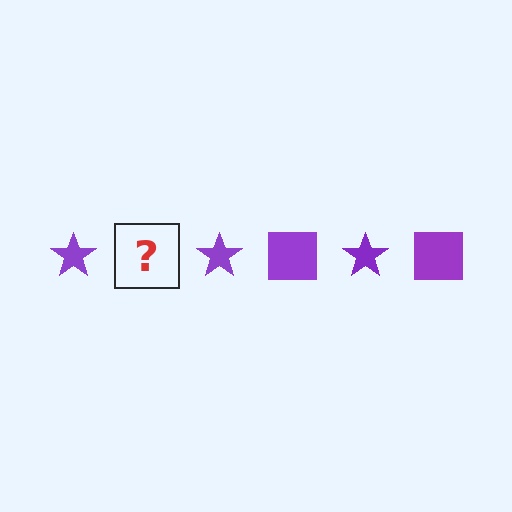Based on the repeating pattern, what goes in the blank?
The blank should be a purple square.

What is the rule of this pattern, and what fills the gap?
The rule is that the pattern cycles through star, square shapes in purple. The gap should be filled with a purple square.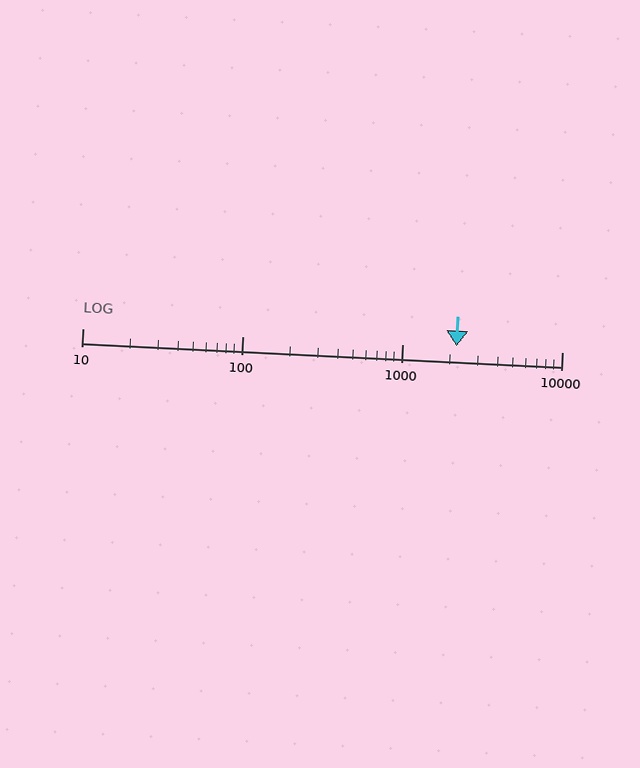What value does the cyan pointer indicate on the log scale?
The pointer indicates approximately 2200.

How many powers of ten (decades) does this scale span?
The scale spans 3 decades, from 10 to 10000.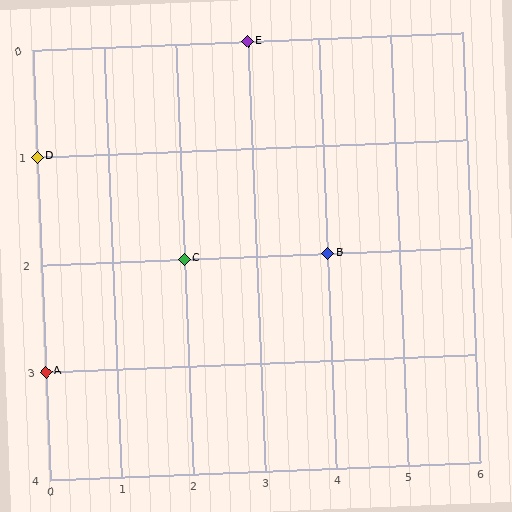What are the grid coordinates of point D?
Point D is at grid coordinates (0, 1).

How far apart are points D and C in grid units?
Points D and C are 2 columns and 1 row apart (about 2.2 grid units diagonally).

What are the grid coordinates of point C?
Point C is at grid coordinates (2, 2).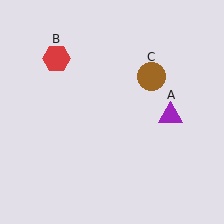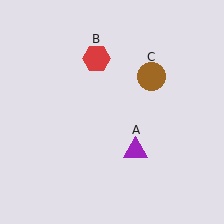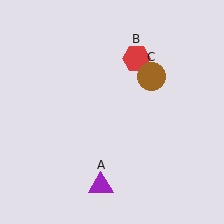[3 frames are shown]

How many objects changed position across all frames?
2 objects changed position: purple triangle (object A), red hexagon (object B).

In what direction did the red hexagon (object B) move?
The red hexagon (object B) moved right.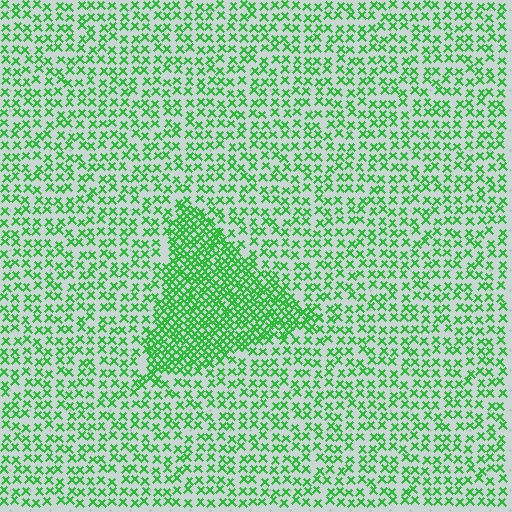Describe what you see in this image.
The image contains small green elements arranged at two different densities. A triangle-shaped region is visible where the elements are more densely packed than the surrounding area.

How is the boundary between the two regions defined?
The boundary is defined by a change in element density (approximately 2.2x ratio). All elements are the same color, size, and shape.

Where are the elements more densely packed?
The elements are more densely packed inside the triangle boundary.